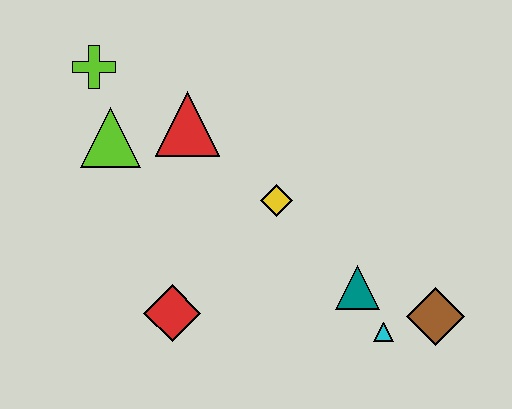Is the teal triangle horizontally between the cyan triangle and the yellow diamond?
Yes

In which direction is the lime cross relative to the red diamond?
The lime cross is above the red diamond.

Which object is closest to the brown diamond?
The cyan triangle is closest to the brown diamond.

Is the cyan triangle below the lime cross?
Yes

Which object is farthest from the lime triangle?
The brown diamond is farthest from the lime triangle.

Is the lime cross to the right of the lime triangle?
No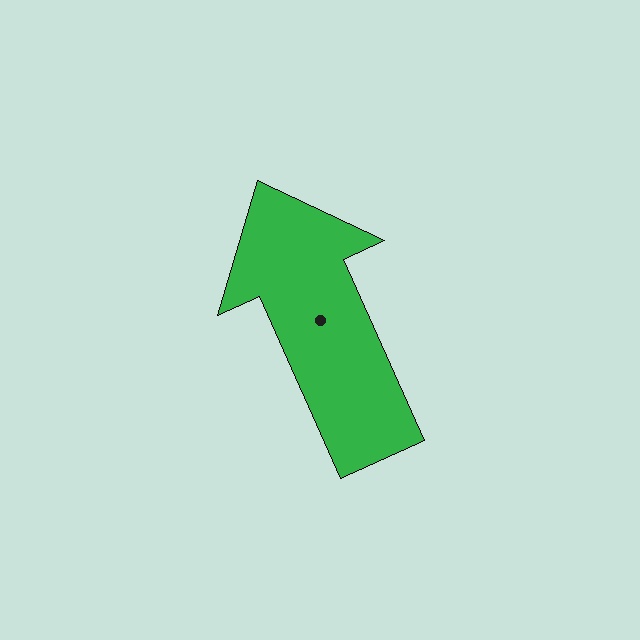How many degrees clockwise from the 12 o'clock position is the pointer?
Approximately 336 degrees.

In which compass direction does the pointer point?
Northwest.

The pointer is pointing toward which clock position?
Roughly 11 o'clock.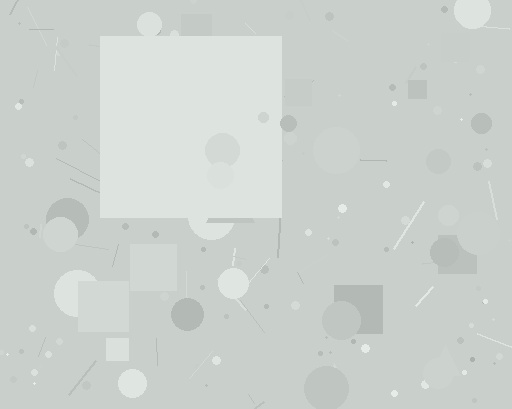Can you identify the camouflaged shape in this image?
The camouflaged shape is a square.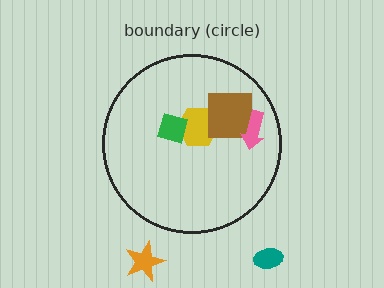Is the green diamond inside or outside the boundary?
Inside.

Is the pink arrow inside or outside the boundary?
Inside.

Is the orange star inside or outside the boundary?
Outside.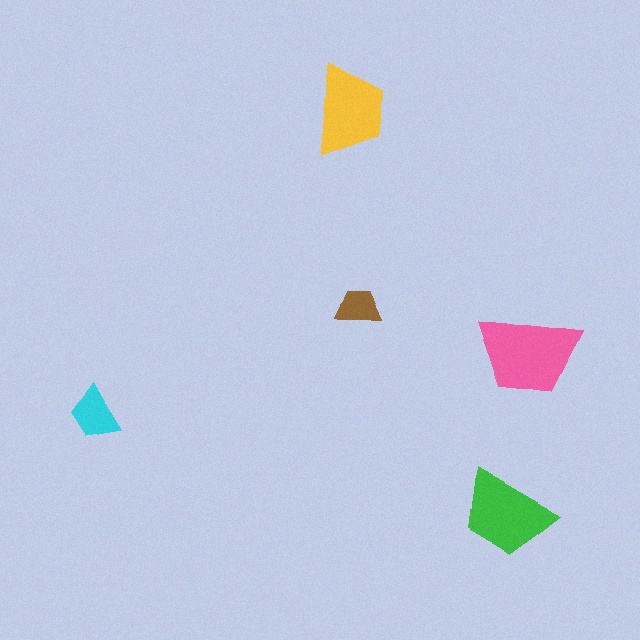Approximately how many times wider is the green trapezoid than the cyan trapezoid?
About 2 times wider.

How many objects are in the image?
There are 5 objects in the image.